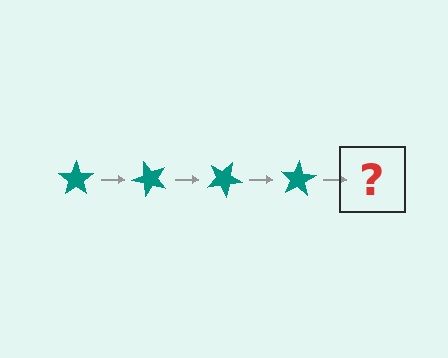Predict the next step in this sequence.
The next step is a teal star rotated 200 degrees.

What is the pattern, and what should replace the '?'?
The pattern is that the star rotates 50 degrees each step. The '?' should be a teal star rotated 200 degrees.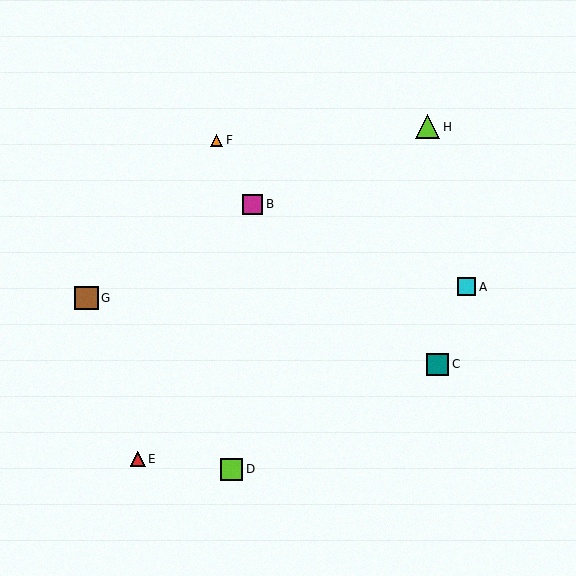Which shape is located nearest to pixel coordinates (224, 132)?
The orange triangle (labeled F) at (217, 140) is nearest to that location.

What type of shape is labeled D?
Shape D is a lime square.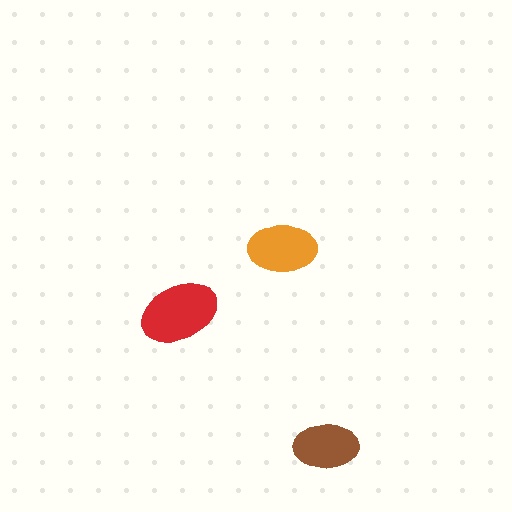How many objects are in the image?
There are 3 objects in the image.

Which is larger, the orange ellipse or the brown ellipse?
The orange one.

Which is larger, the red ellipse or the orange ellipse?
The red one.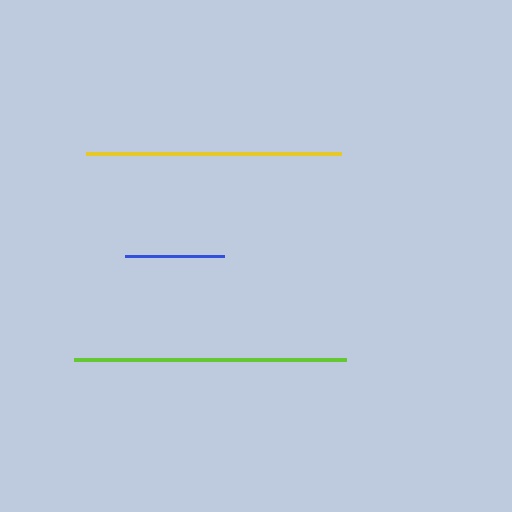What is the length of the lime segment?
The lime segment is approximately 272 pixels long.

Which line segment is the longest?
The lime line is the longest at approximately 272 pixels.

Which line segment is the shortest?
The blue line is the shortest at approximately 99 pixels.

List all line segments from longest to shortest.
From longest to shortest: lime, yellow, blue.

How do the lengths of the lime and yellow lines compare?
The lime and yellow lines are approximately the same length.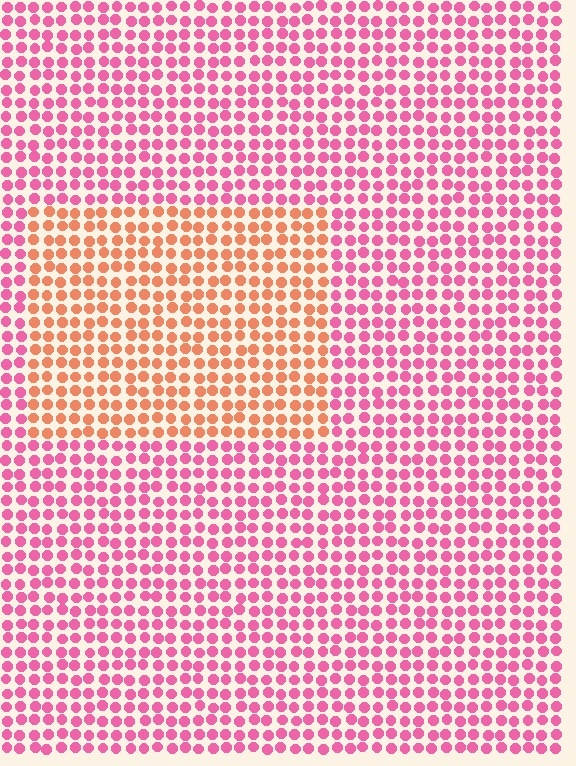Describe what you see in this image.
The image is filled with small pink elements in a uniform arrangement. A rectangle-shaped region is visible where the elements are tinted to a slightly different hue, forming a subtle color boundary.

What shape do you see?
I see a rectangle.